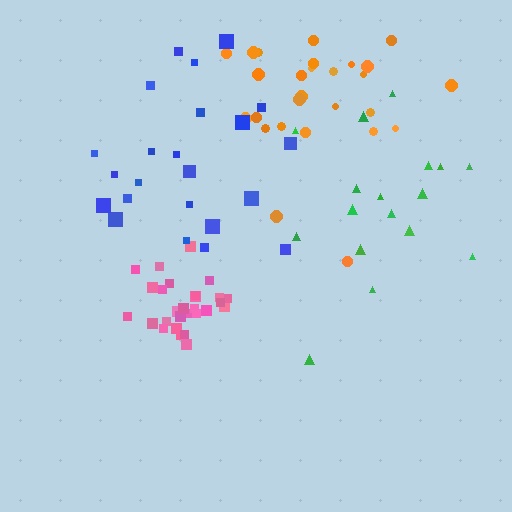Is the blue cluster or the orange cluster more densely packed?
Orange.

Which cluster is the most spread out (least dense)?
Green.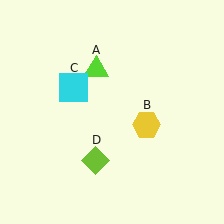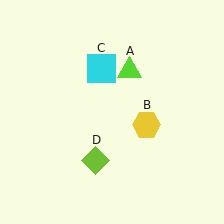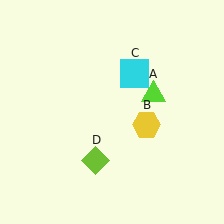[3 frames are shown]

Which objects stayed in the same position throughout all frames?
Yellow hexagon (object B) and lime diamond (object D) remained stationary.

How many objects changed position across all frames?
2 objects changed position: lime triangle (object A), cyan square (object C).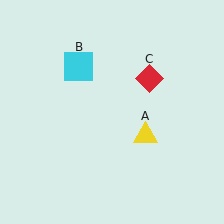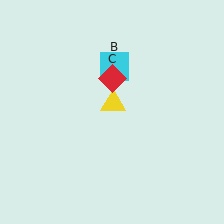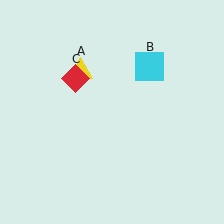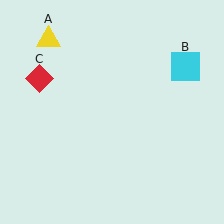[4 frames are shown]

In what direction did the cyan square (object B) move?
The cyan square (object B) moved right.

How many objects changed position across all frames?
3 objects changed position: yellow triangle (object A), cyan square (object B), red diamond (object C).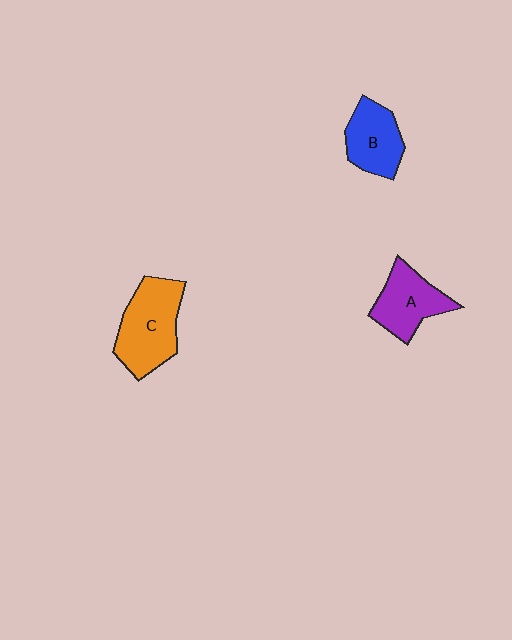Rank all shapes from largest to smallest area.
From largest to smallest: C (orange), A (purple), B (blue).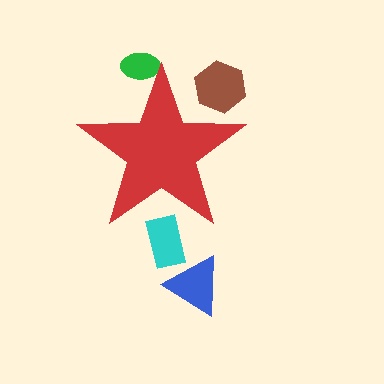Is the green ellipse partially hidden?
Yes, the green ellipse is partially hidden behind the red star.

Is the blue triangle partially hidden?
No, the blue triangle is fully visible.